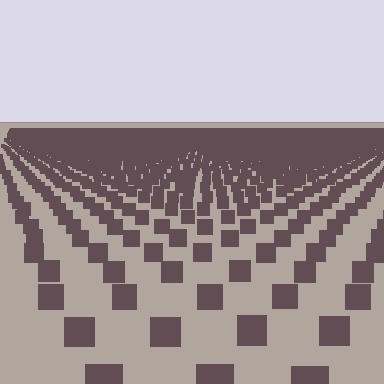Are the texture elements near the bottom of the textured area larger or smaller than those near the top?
Larger. Near the bottom, elements are closer to the viewer and appear at a bigger on-screen size.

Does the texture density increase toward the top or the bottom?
Density increases toward the top.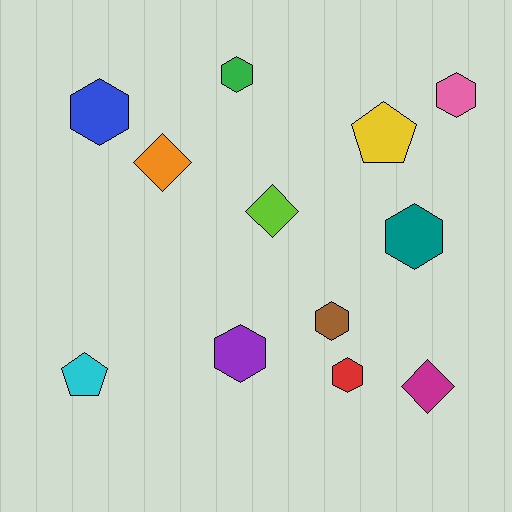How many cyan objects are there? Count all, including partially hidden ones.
There is 1 cyan object.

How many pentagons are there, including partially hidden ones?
There are 2 pentagons.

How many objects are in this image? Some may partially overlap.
There are 12 objects.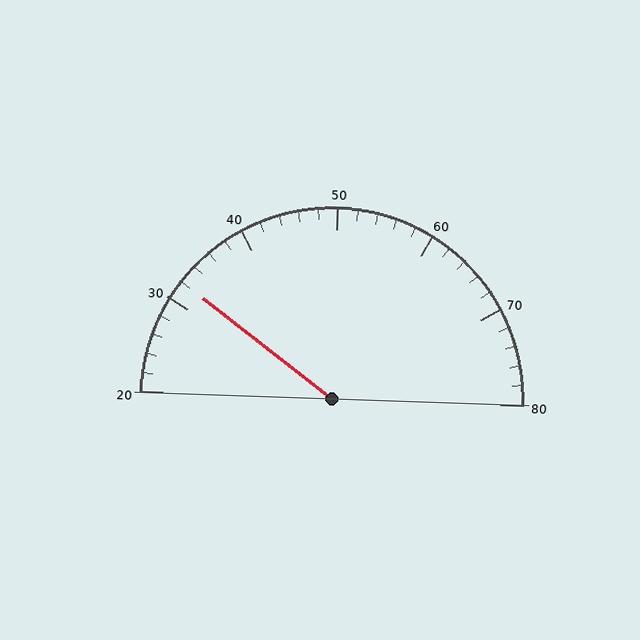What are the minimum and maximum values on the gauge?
The gauge ranges from 20 to 80.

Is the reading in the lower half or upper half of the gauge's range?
The reading is in the lower half of the range (20 to 80).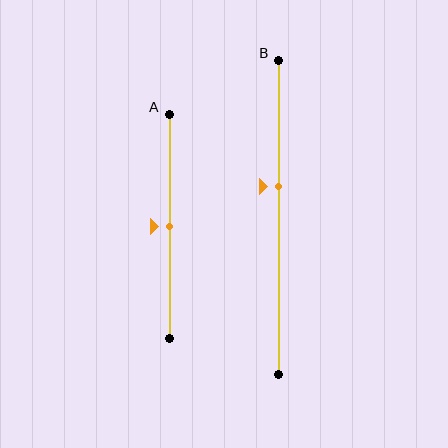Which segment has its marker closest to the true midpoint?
Segment A has its marker closest to the true midpoint.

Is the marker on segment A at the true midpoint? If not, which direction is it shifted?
Yes, the marker on segment A is at the true midpoint.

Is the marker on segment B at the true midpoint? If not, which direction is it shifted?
No, the marker on segment B is shifted upward by about 10% of the segment length.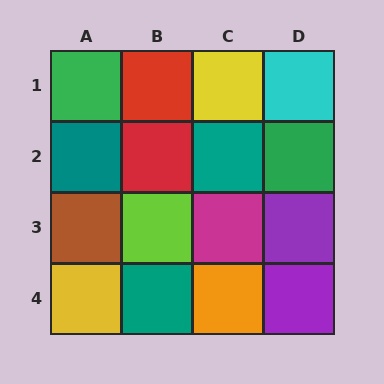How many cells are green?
2 cells are green.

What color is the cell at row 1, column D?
Cyan.